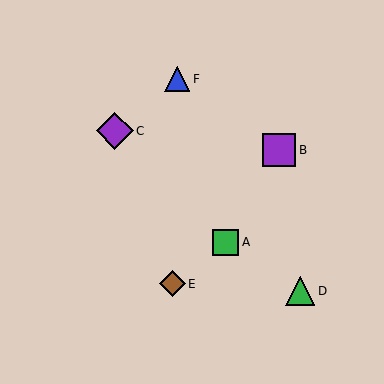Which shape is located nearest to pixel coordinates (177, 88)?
The blue triangle (labeled F) at (177, 79) is nearest to that location.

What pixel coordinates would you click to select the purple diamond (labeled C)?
Click at (115, 131) to select the purple diamond C.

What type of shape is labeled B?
Shape B is a purple square.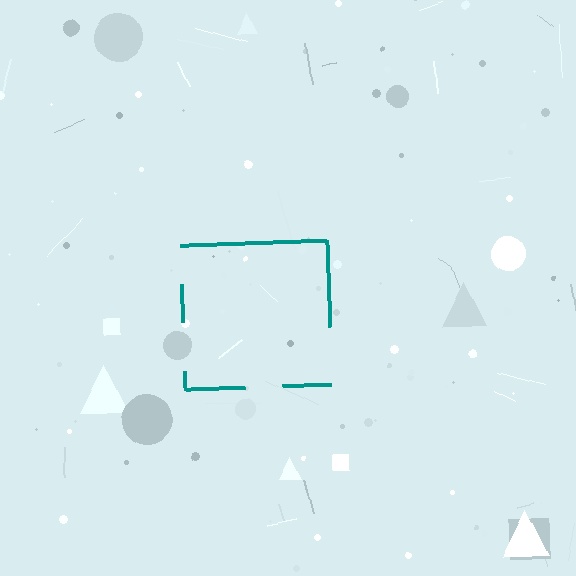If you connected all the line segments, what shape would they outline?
They would outline a square.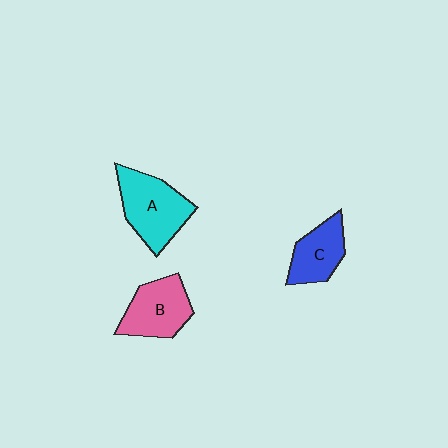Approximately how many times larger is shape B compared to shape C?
Approximately 1.2 times.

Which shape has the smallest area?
Shape C (blue).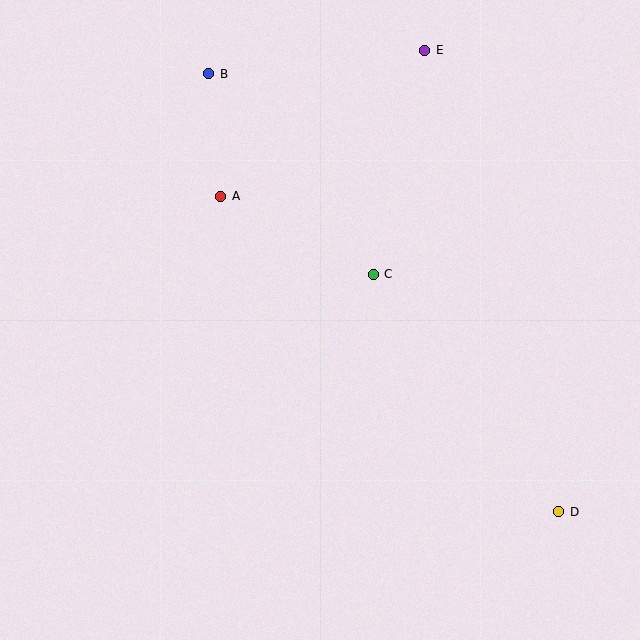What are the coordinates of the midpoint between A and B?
The midpoint between A and B is at (215, 135).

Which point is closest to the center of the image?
Point C at (373, 274) is closest to the center.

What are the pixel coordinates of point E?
Point E is at (425, 50).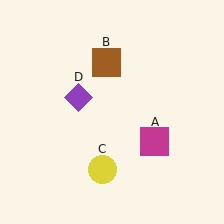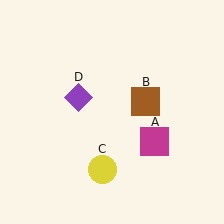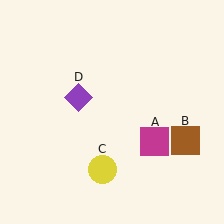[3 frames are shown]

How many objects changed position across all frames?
1 object changed position: brown square (object B).